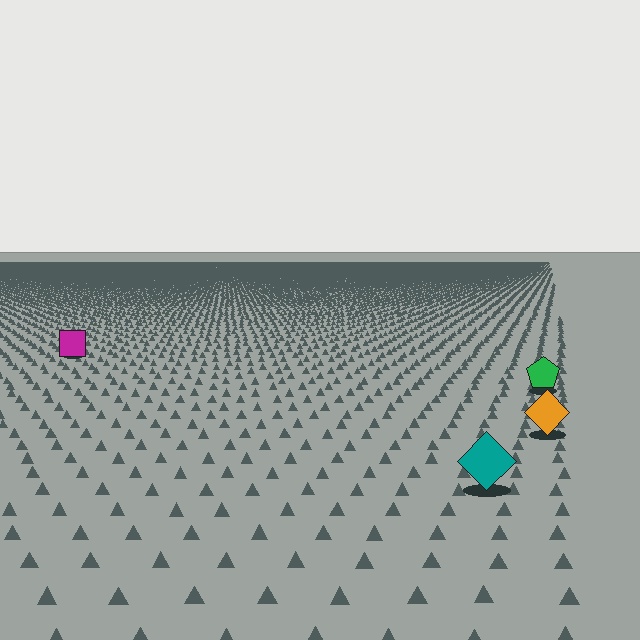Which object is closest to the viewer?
The teal diamond is closest. The texture marks near it are larger and more spread out.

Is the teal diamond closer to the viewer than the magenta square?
Yes. The teal diamond is closer — you can tell from the texture gradient: the ground texture is coarser near it.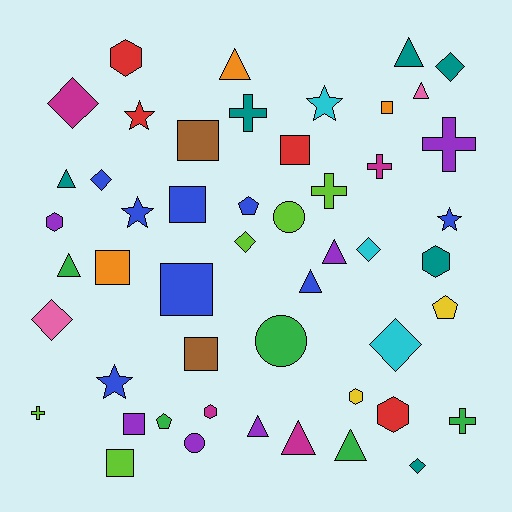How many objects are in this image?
There are 50 objects.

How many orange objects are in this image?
There are 3 orange objects.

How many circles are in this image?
There are 3 circles.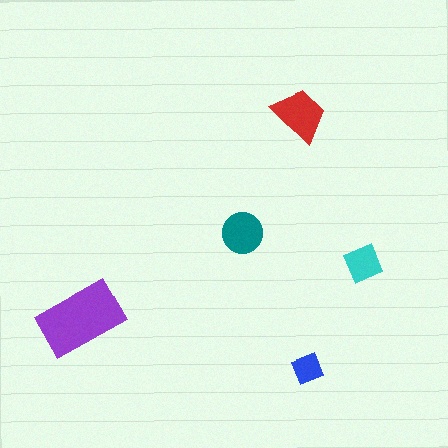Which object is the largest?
The purple rectangle.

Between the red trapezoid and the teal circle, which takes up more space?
The red trapezoid.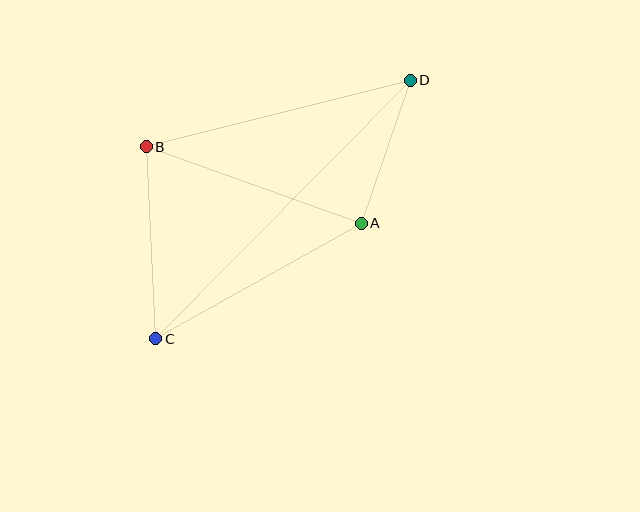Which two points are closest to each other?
Points A and D are closest to each other.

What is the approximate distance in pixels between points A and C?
The distance between A and C is approximately 236 pixels.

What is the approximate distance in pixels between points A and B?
The distance between A and B is approximately 229 pixels.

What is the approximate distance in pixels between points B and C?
The distance between B and C is approximately 193 pixels.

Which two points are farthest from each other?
Points C and D are farthest from each other.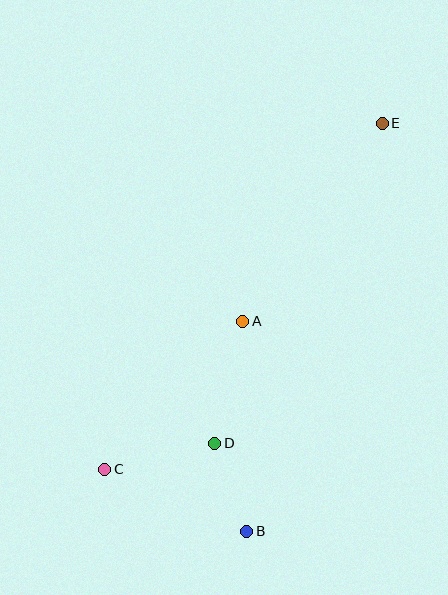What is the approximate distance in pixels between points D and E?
The distance between D and E is approximately 361 pixels.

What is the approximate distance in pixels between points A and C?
The distance between A and C is approximately 202 pixels.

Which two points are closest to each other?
Points B and D are closest to each other.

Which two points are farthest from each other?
Points C and E are farthest from each other.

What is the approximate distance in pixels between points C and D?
The distance between C and D is approximately 113 pixels.